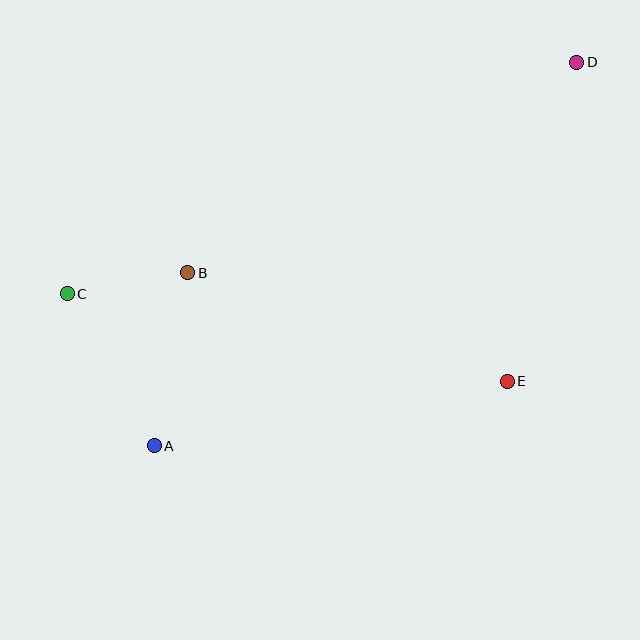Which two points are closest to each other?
Points B and C are closest to each other.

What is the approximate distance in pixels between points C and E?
The distance between C and E is approximately 449 pixels.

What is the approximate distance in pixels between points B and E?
The distance between B and E is approximately 338 pixels.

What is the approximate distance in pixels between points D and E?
The distance between D and E is approximately 327 pixels.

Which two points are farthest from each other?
Points A and D are farthest from each other.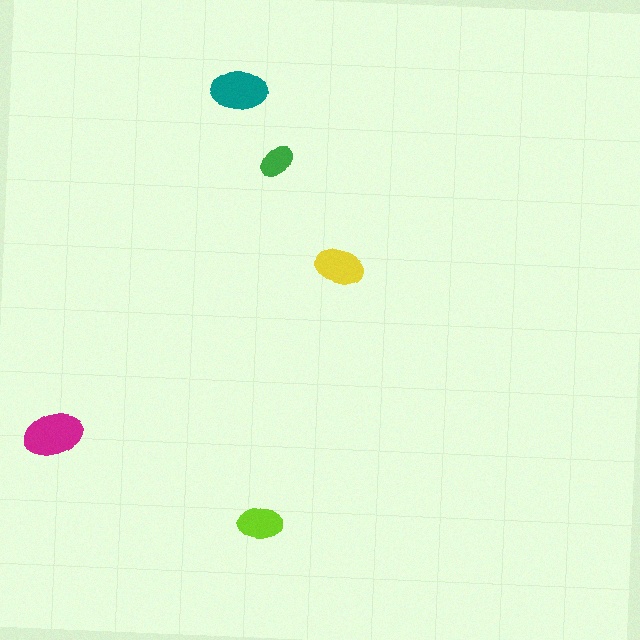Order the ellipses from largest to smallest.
the magenta one, the teal one, the yellow one, the lime one, the green one.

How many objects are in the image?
There are 5 objects in the image.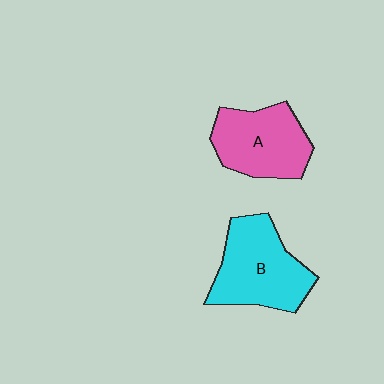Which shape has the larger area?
Shape B (cyan).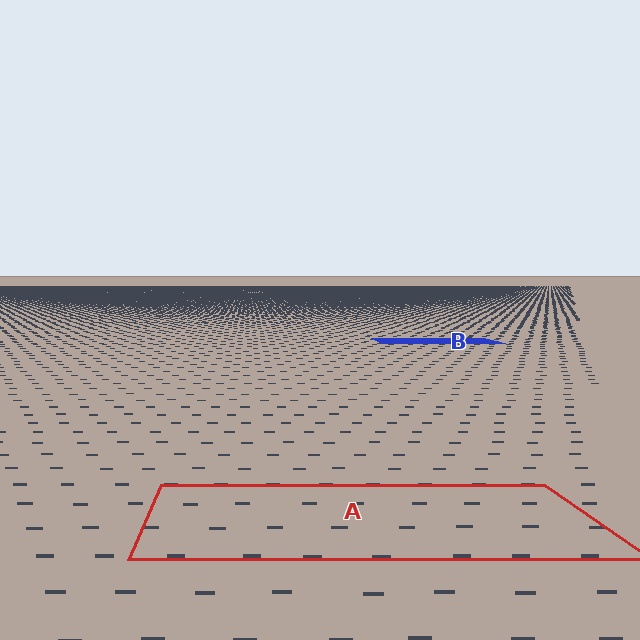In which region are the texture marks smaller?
The texture marks are smaller in region B, because it is farther away.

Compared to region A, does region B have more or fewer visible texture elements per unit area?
Region B has more texture elements per unit area — they are packed more densely because it is farther away.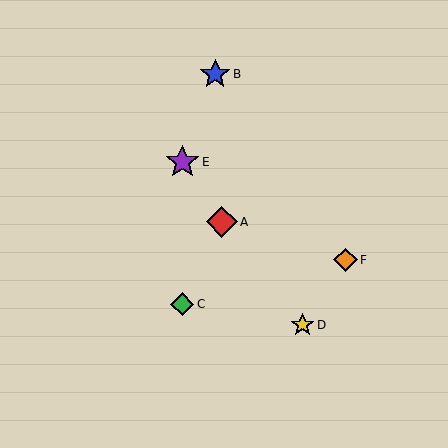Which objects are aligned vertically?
Objects C, E are aligned vertically.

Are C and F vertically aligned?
No, C is at x≈182 and F is at x≈346.